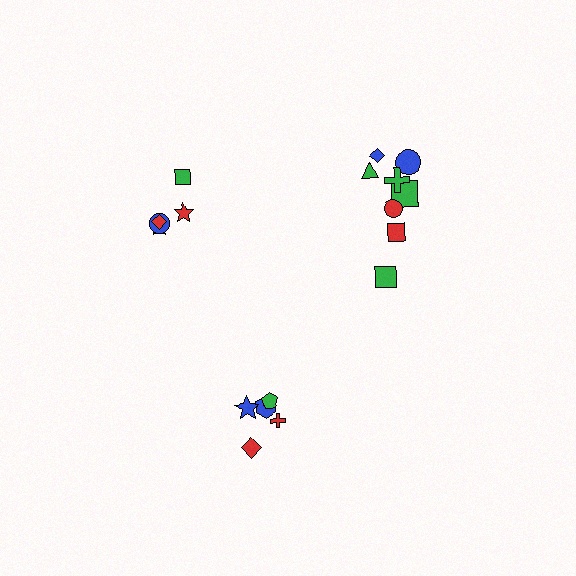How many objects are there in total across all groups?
There are 18 objects.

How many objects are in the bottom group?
There are 5 objects.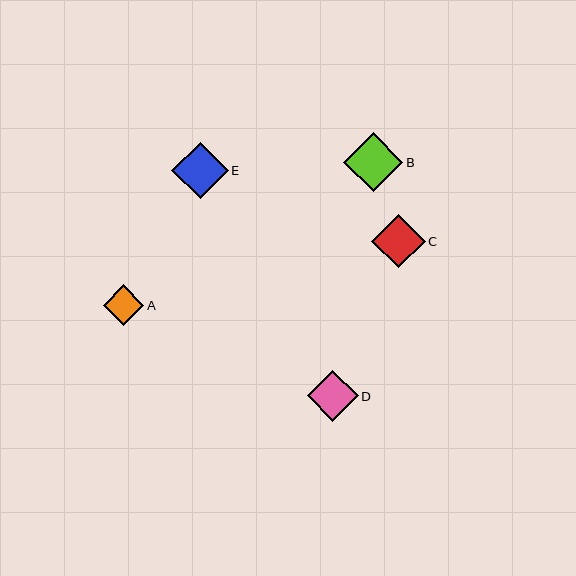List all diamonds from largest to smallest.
From largest to smallest: B, E, C, D, A.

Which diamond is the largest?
Diamond B is the largest with a size of approximately 59 pixels.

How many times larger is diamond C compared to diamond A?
Diamond C is approximately 1.3 times the size of diamond A.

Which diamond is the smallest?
Diamond A is the smallest with a size of approximately 41 pixels.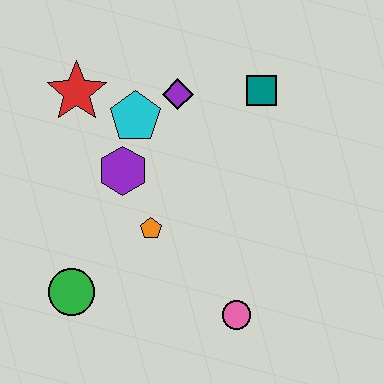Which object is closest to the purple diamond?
The cyan pentagon is closest to the purple diamond.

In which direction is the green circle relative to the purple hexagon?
The green circle is below the purple hexagon.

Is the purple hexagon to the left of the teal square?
Yes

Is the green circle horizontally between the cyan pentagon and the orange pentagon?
No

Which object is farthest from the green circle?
The teal square is farthest from the green circle.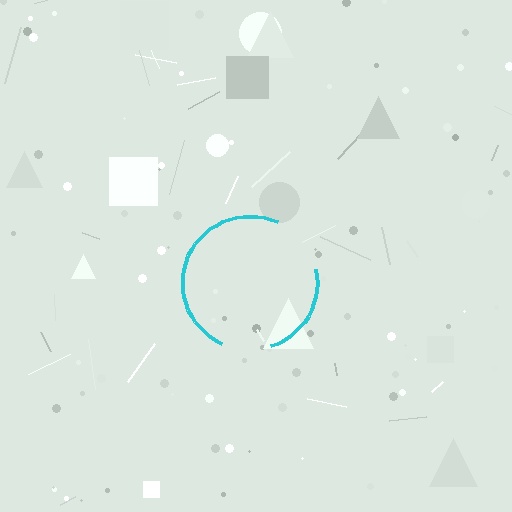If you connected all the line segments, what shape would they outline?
They would outline a circle.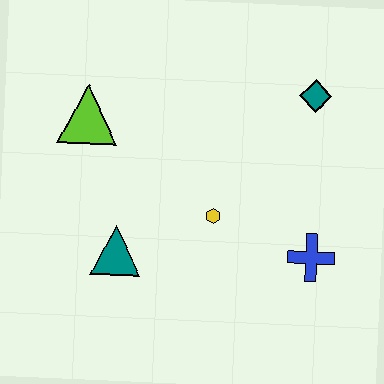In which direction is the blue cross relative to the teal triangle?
The blue cross is to the right of the teal triangle.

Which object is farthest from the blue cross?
The lime triangle is farthest from the blue cross.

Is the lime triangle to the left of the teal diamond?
Yes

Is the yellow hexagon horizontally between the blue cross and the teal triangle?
Yes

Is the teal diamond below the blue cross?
No